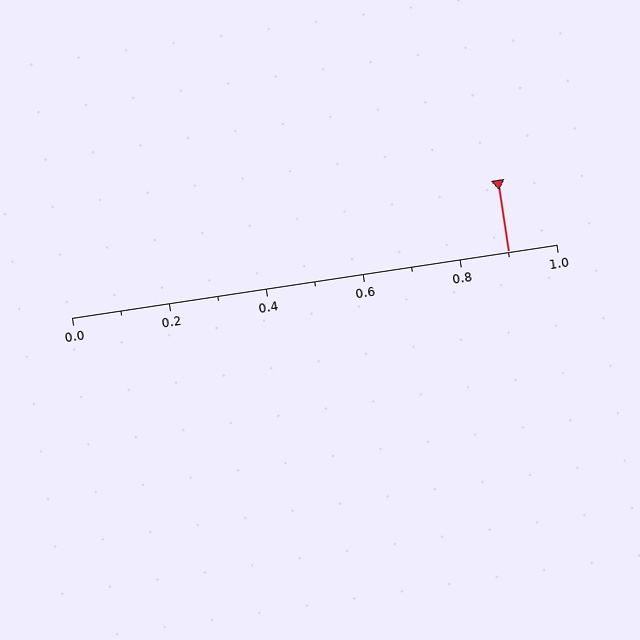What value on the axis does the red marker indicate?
The marker indicates approximately 0.9.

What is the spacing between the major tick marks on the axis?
The major ticks are spaced 0.2 apart.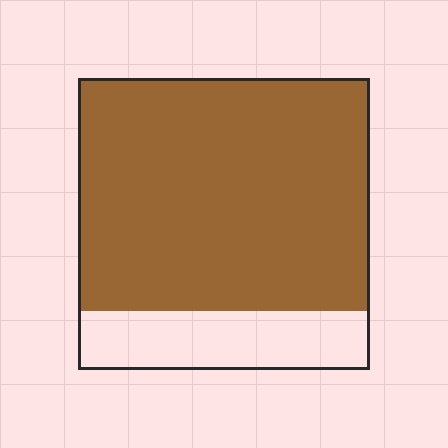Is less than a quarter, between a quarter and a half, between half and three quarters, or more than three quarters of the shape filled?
More than three quarters.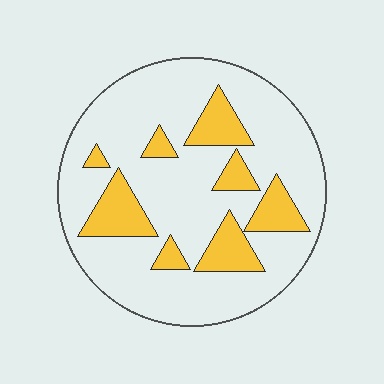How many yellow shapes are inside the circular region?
8.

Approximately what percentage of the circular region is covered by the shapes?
Approximately 20%.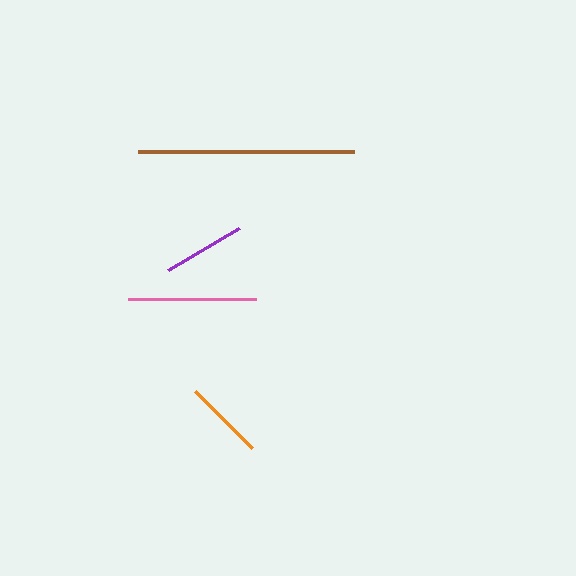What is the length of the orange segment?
The orange segment is approximately 80 pixels long.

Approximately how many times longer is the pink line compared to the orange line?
The pink line is approximately 1.6 times the length of the orange line.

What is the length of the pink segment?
The pink segment is approximately 128 pixels long.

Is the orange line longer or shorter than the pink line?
The pink line is longer than the orange line.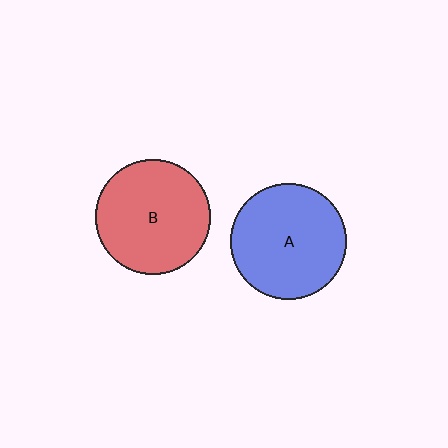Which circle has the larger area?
Circle A (blue).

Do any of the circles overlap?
No, none of the circles overlap.